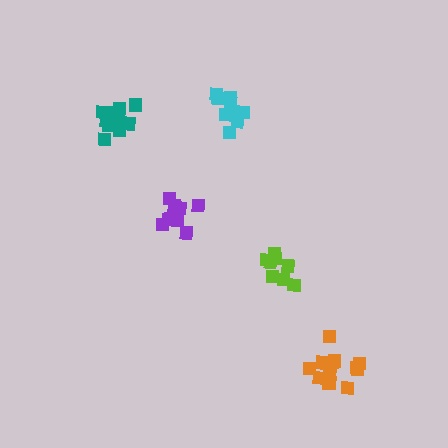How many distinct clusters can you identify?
There are 5 distinct clusters.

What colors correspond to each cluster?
The clusters are colored: lime, purple, cyan, teal, orange.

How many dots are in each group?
Group 1: 8 dots, Group 2: 12 dots, Group 3: 9 dots, Group 4: 14 dots, Group 5: 14 dots (57 total).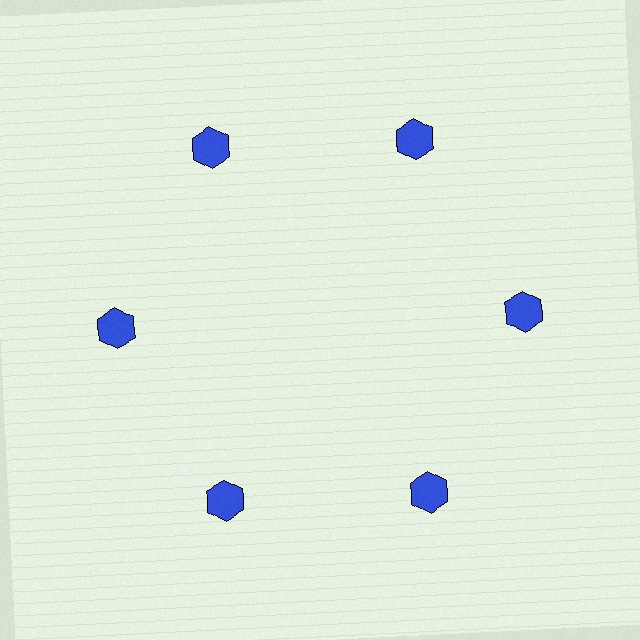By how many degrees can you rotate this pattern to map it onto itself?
The pattern maps onto itself every 60 degrees of rotation.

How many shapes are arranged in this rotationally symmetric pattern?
There are 6 shapes, arranged in 6 groups of 1.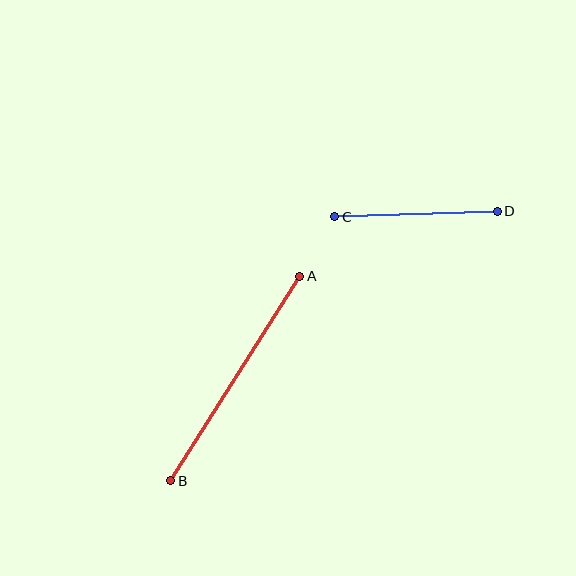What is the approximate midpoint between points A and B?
The midpoint is at approximately (235, 379) pixels.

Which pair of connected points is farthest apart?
Points A and B are farthest apart.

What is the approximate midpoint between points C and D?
The midpoint is at approximately (416, 214) pixels.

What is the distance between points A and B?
The distance is approximately 242 pixels.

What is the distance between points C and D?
The distance is approximately 162 pixels.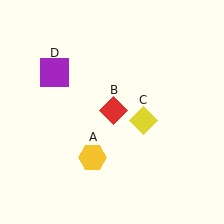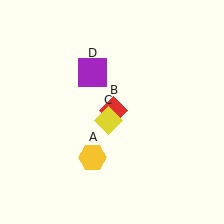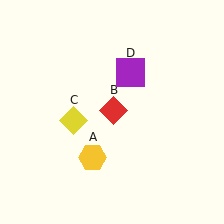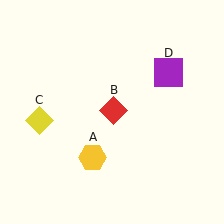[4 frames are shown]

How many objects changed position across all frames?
2 objects changed position: yellow diamond (object C), purple square (object D).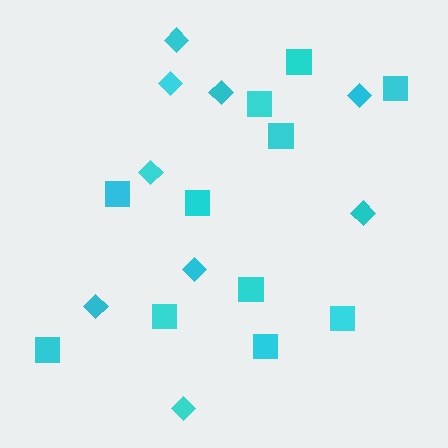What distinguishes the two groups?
There are 2 groups: one group of diamonds (9) and one group of squares (11).